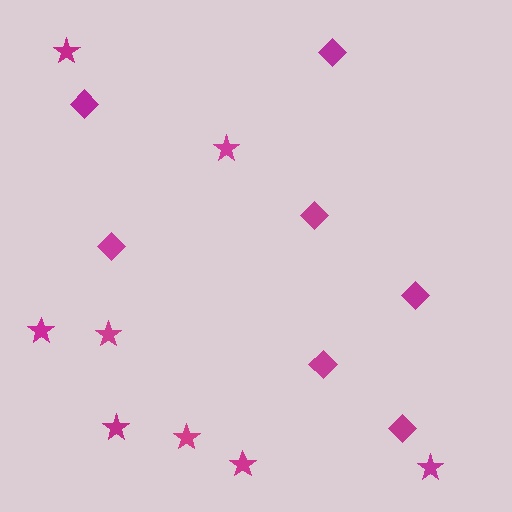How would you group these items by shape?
There are 2 groups: one group of diamonds (7) and one group of stars (8).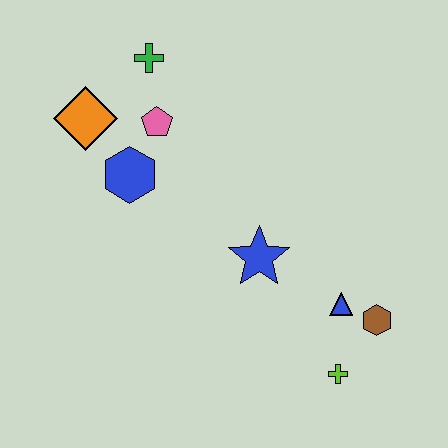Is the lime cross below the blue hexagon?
Yes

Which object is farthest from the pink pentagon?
The lime cross is farthest from the pink pentagon.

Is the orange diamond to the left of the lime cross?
Yes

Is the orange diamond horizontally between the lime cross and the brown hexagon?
No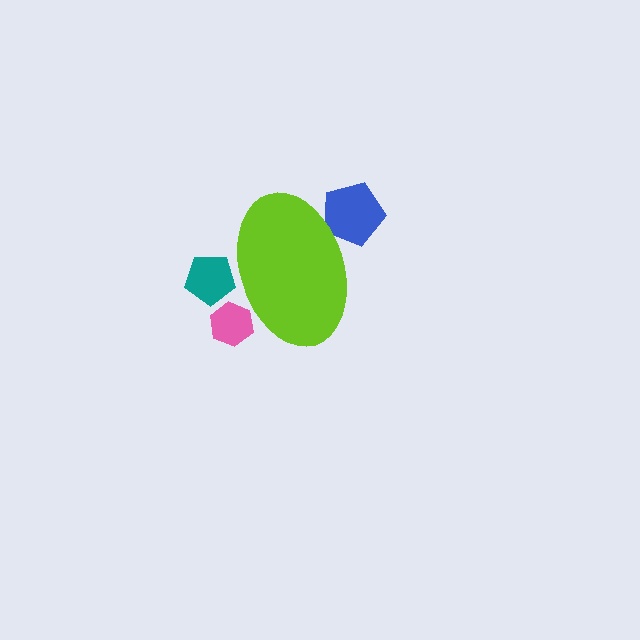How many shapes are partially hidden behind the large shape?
3 shapes are partially hidden.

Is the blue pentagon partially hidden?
Yes, the blue pentagon is partially hidden behind the lime ellipse.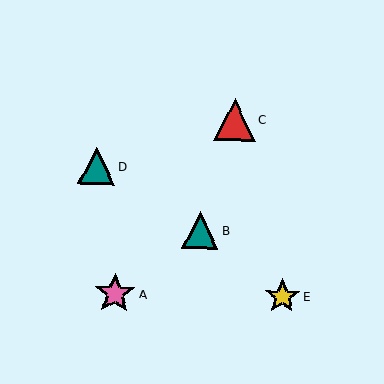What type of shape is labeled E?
Shape E is a yellow star.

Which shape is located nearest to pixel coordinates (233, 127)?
The red triangle (labeled C) at (234, 120) is nearest to that location.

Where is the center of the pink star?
The center of the pink star is at (115, 293).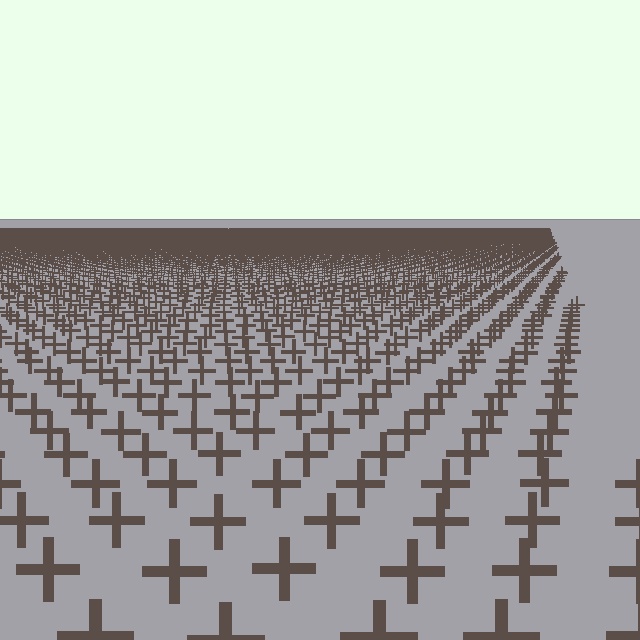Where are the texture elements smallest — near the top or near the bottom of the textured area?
Near the top.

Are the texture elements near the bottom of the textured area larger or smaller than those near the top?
Larger. Near the bottom, elements are closer to the viewer and appear at a bigger on-screen size.